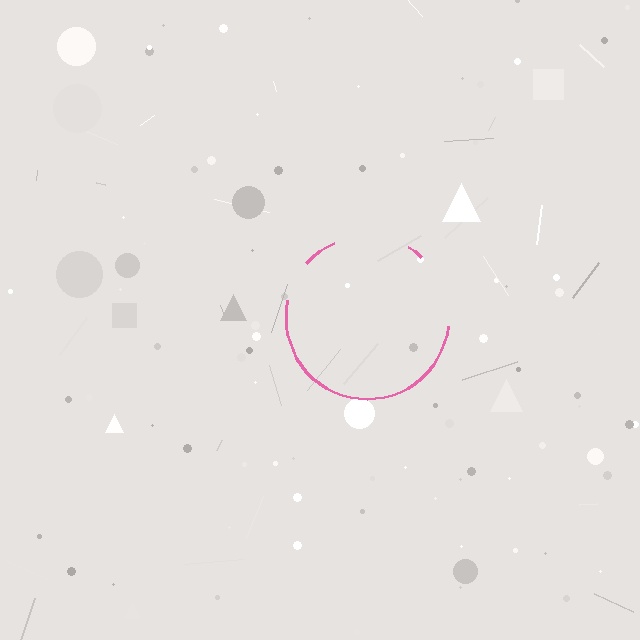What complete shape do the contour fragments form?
The contour fragments form a circle.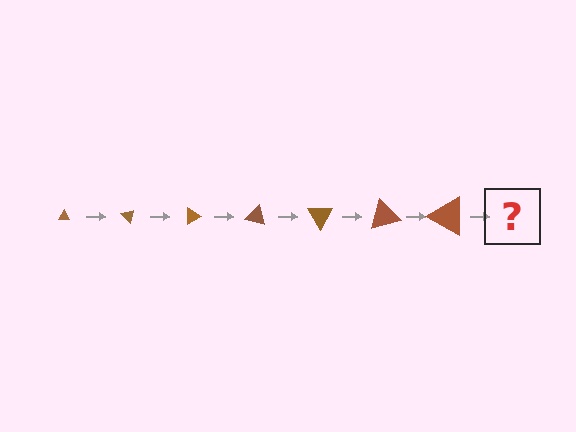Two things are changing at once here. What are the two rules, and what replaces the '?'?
The two rules are that the triangle grows larger each step and it rotates 45 degrees each step. The '?' should be a triangle, larger than the previous one and rotated 315 degrees from the start.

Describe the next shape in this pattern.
It should be a triangle, larger than the previous one and rotated 315 degrees from the start.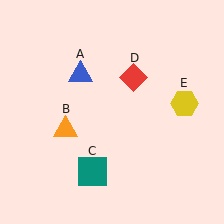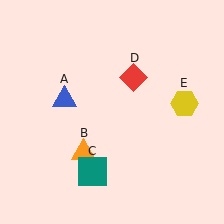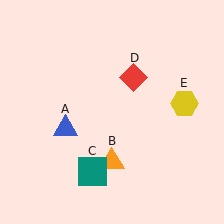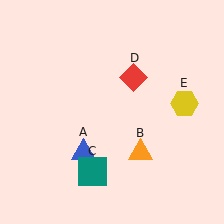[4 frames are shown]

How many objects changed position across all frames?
2 objects changed position: blue triangle (object A), orange triangle (object B).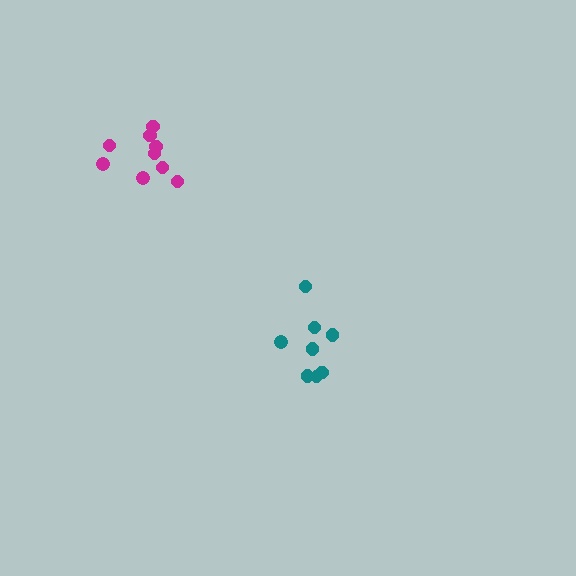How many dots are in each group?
Group 1: 9 dots, Group 2: 8 dots (17 total).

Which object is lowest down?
The teal cluster is bottommost.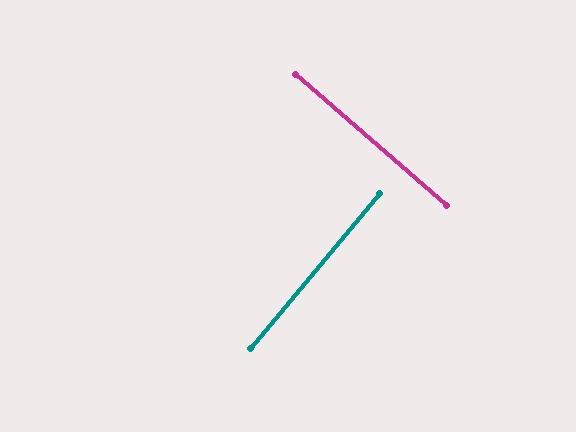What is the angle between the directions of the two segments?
Approximately 89 degrees.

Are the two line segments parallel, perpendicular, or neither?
Perpendicular — they meet at approximately 89°.